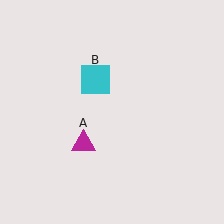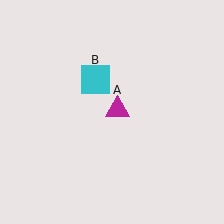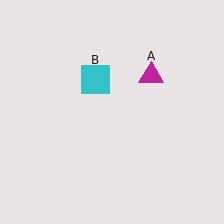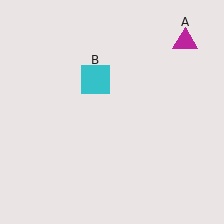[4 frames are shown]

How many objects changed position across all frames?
1 object changed position: magenta triangle (object A).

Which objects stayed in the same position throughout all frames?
Cyan square (object B) remained stationary.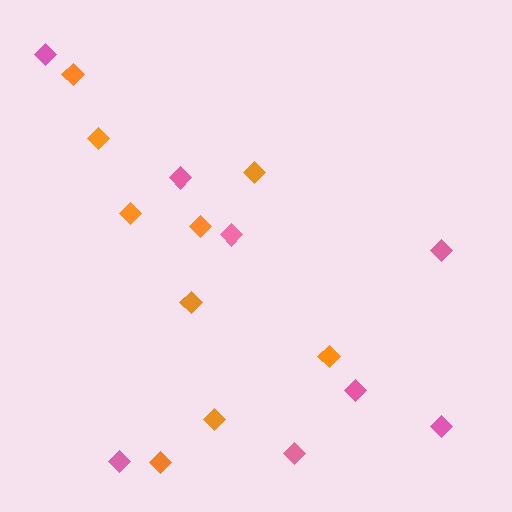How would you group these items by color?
There are 2 groups: one group of pink diamonds (8) and one group of orange diamonds (9).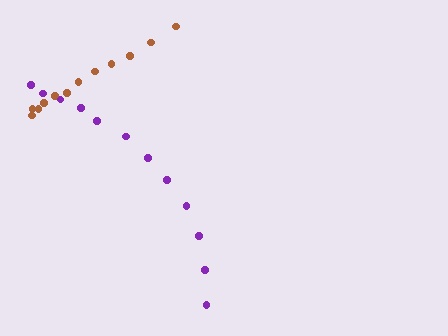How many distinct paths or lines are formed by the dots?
There are 2 distinct paths.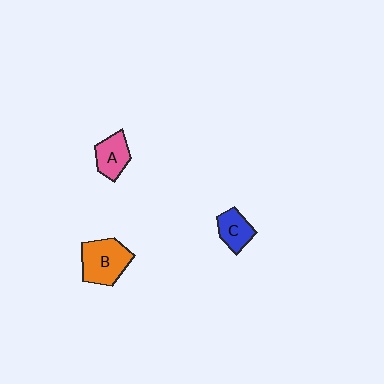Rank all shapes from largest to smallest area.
From largest to smallest: B (orange), A (pink), C (blue).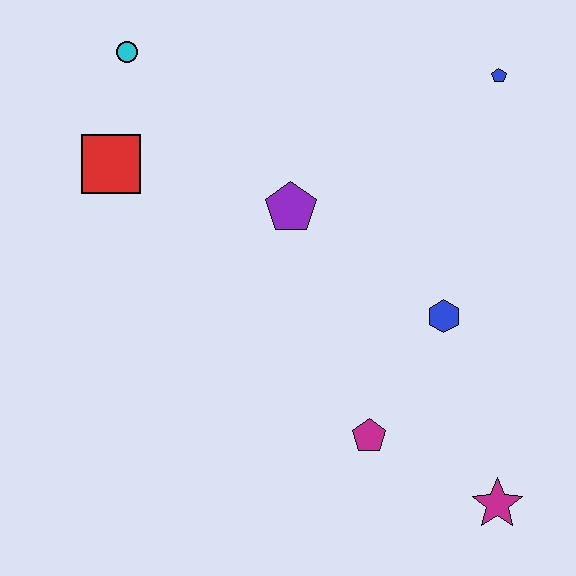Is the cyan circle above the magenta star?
Yes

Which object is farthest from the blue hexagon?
The cyan circle is farthest from the blue hexagon.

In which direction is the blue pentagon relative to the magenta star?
The blue pentagon is above the magenta star.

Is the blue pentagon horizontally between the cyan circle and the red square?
No